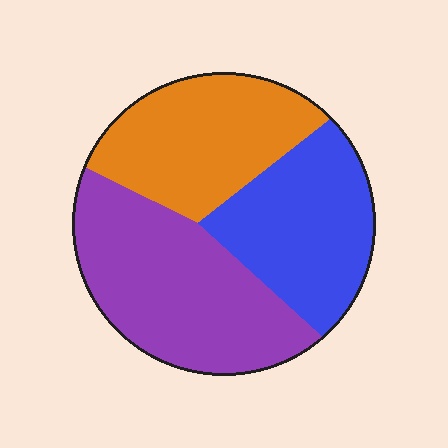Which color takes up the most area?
Purple, at roughly 40%.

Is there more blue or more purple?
Purple.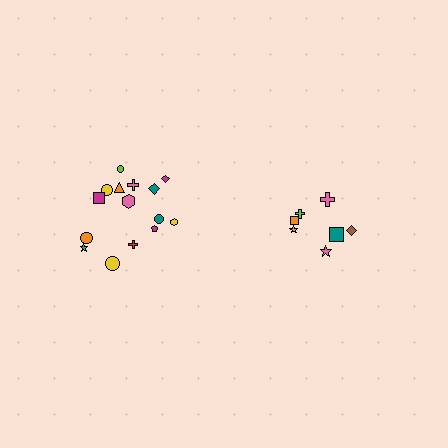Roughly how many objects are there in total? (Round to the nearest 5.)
Roughly 20 objects in total.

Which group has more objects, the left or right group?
The left group.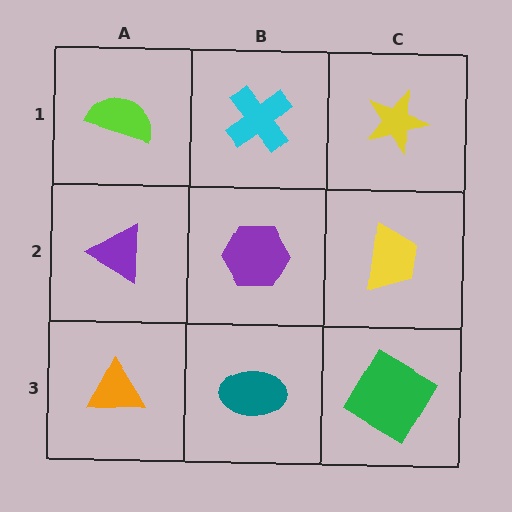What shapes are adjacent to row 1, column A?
A purple triangle (row 2, column A), a cyan cross (row 1, column B).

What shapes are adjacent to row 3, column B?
A purple hexagon (row 2, column B), an orange triangle (row 3, column A), a green diamond (row 3, column C).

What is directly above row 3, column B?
A purple hexagon.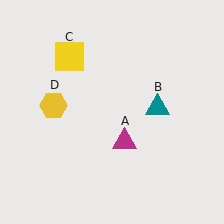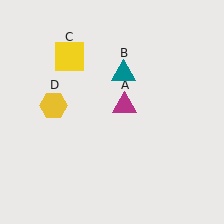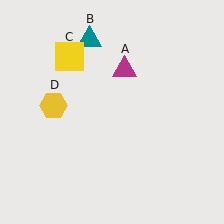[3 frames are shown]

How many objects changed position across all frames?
2 objects changed position: magenta triangle (object A), teal triangle (object B).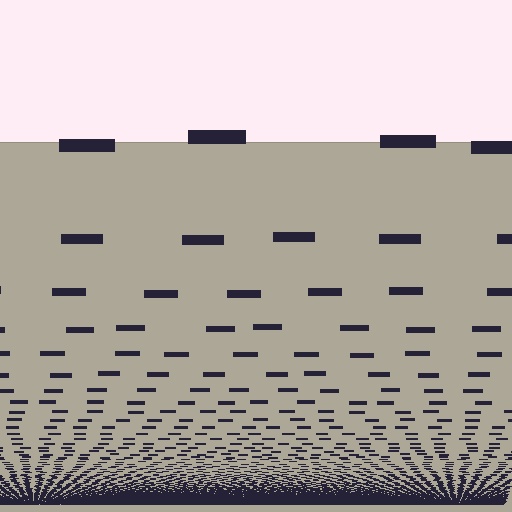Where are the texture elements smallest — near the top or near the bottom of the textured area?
Near the bottom.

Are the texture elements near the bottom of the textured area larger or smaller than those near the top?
Smaller. The gradient is inverted — elements near the bottom are smaller and denser.